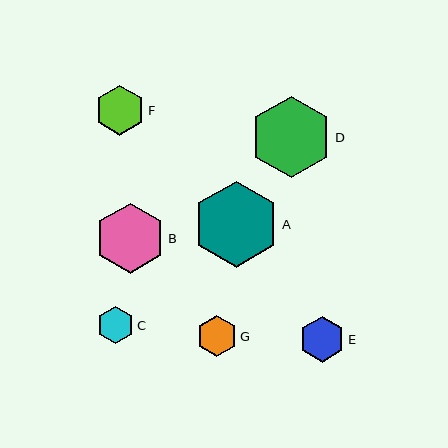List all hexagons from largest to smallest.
From largest to smallest: A, D, B, F, E, G, C.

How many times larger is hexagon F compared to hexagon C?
Hexagon F is approximately 1.4 times the size of hexagon C.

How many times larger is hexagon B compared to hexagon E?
Hexagon B is approximately 1.5 times the size of hexagon E.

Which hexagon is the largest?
Hexagon A is the largest with a size of approximately 86 pixels.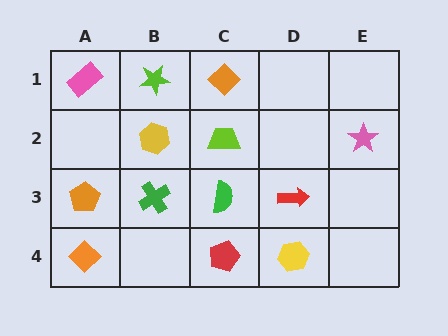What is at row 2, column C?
A lime trapezoid.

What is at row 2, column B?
A yellow hexagon.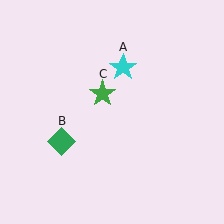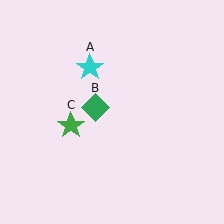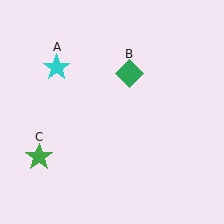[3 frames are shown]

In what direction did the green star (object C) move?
The green star (object C) moved down and to the left.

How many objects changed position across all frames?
3 objects changed position: cyan star (object A), green diamond (object B), green star (object C).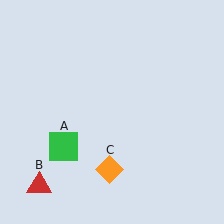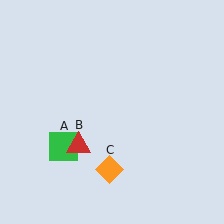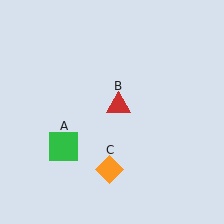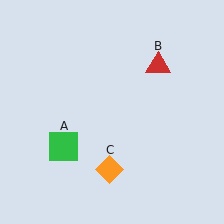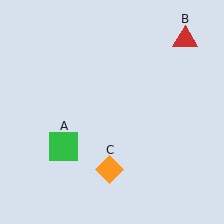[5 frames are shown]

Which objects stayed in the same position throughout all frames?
Green square (object A) and orange diamond (object C) remained stationary.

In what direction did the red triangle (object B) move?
The red triangle (object B) moved up and to the right.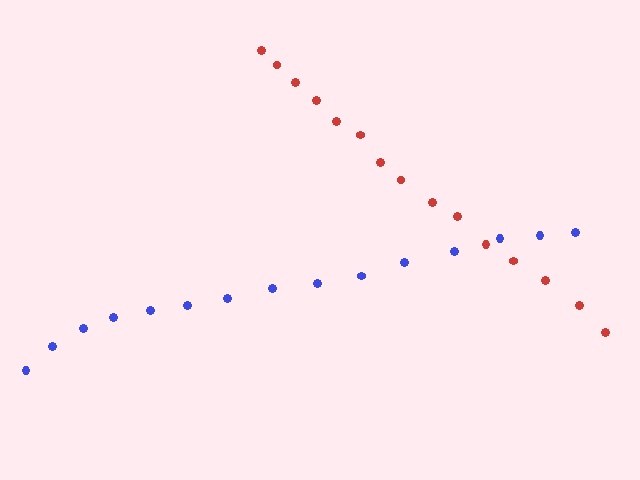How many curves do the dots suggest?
There are 2 distinct paths.